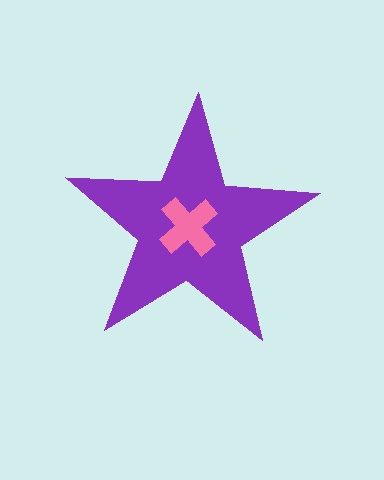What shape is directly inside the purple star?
The pink cross.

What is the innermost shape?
The pink cross.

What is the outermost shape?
The purple star.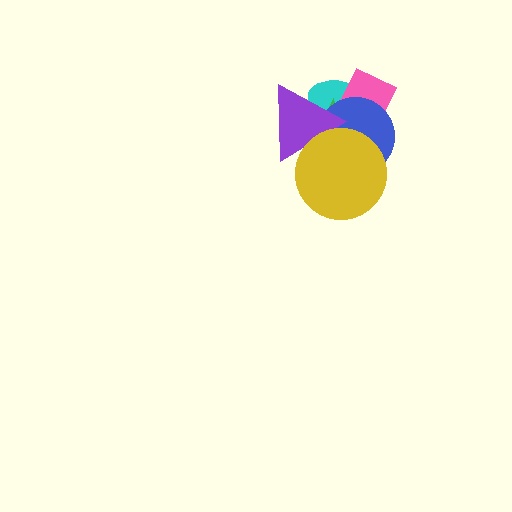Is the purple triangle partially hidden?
Yes, it is partially covered by another shape.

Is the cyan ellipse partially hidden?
Yes, it is partially covered by another shape.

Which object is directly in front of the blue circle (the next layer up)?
The purple triangle is directly in front of the blue circle.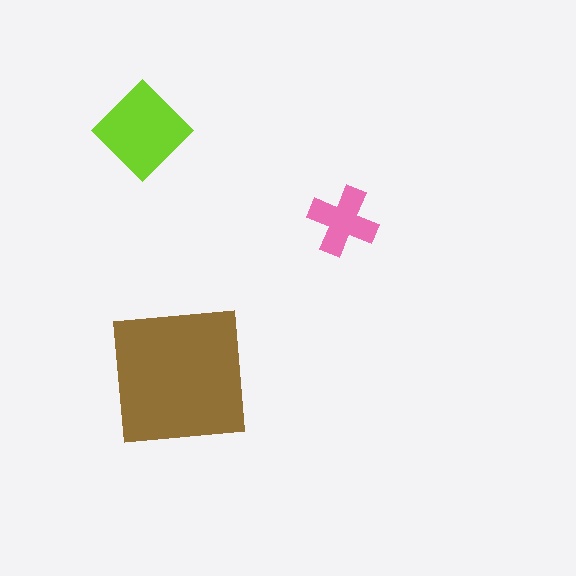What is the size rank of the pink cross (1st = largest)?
3rd.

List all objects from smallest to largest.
The pink cross, the lime diamond, the brown square.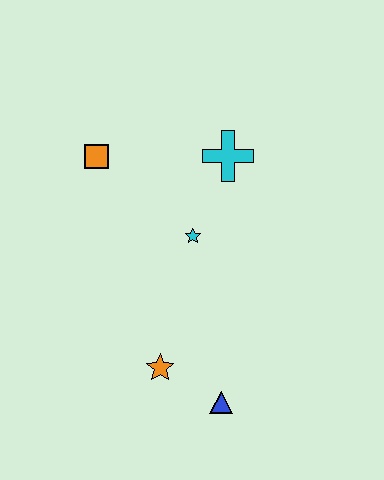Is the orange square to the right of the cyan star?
No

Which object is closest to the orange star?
The blue triangle is closest to the orange star.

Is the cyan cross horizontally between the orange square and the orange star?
No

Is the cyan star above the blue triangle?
Yes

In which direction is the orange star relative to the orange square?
The orange star is below the orange square.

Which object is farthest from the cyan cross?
The blue triangle is farthest from the cyan cross.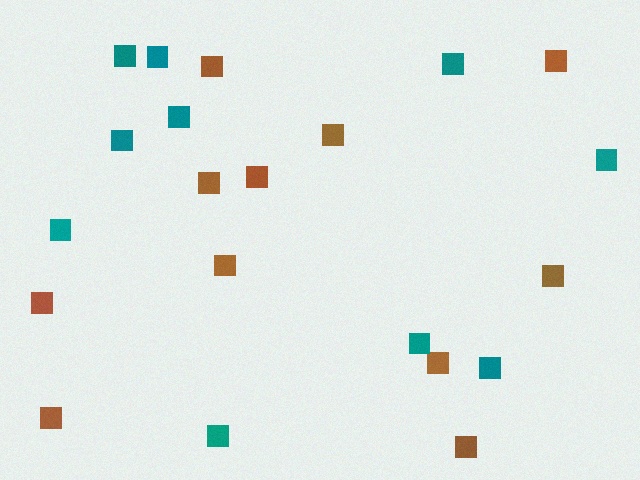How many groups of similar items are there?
There are 2 groups: one group of brown squares (11) and one group of teal squares (10).